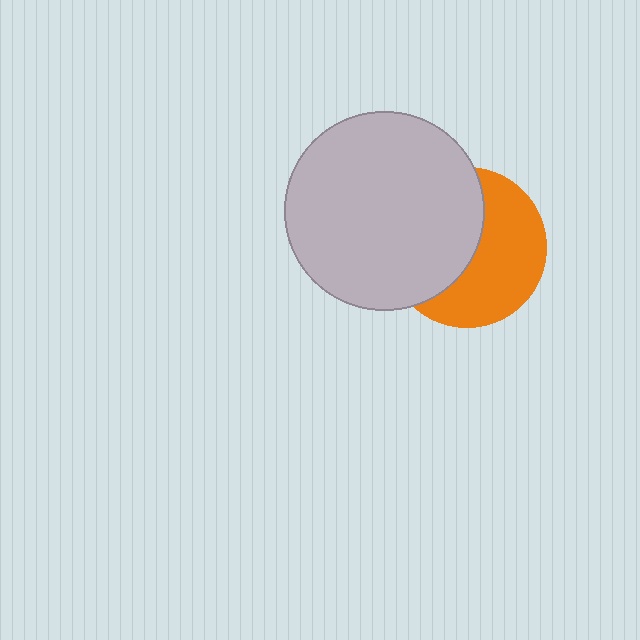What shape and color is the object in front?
The object in front is a light gray circle.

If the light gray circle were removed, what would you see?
You would see the complete orange circle.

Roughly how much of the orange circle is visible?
About half of it is visible (roughly 51%).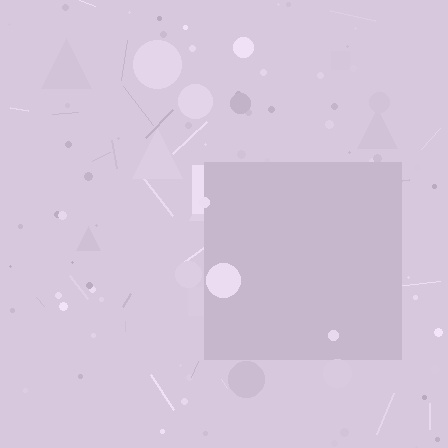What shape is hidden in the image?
A square is hidden in the image.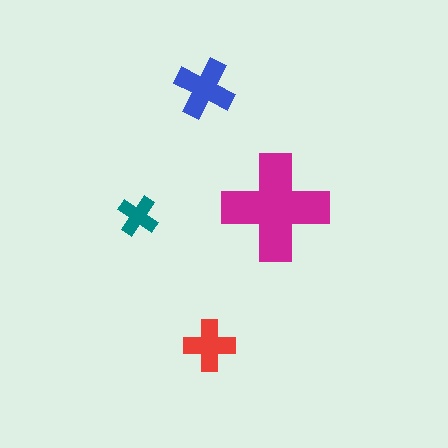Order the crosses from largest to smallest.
the magenta one, the blue one, the red one, the teal one.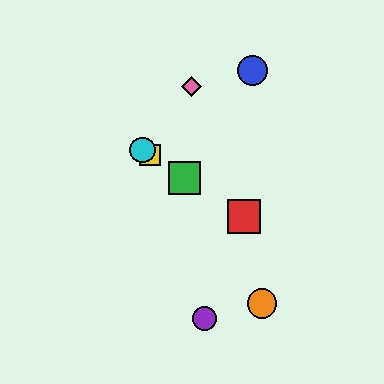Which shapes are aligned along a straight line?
The red square, the green square, the yellow square, the cyan circle are aligned along a straight line.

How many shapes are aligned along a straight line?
4 shapes (the red square, the green square, the yellow square, the cyan circle) are aligned along a straight line.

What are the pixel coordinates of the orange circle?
The orange circle is at (262, 303).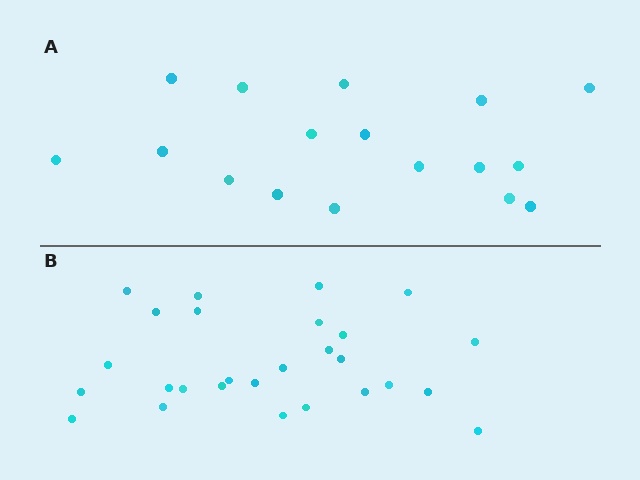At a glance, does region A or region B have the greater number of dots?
Region B (the bottom region) has more dots.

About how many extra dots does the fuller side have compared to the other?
Region B has roughly 10 or so more dots than region A.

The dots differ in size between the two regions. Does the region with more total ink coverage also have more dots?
No. Region A has more total ink coverage because its dots are larger, but region B actually contains more individual dots. Total area can be misleading — the number of items is what matters here.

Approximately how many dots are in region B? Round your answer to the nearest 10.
About 30 dots. (The exact count is 27, which rounds to 30.)